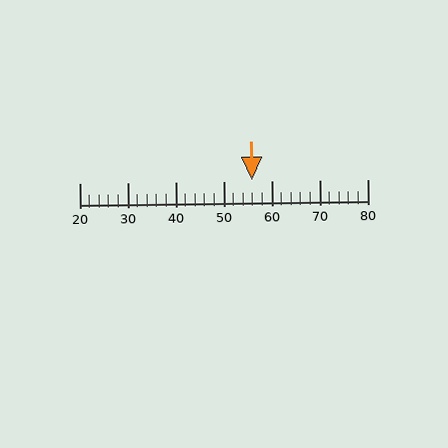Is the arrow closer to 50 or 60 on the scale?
The arrow is closer to 60.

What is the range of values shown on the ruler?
The ruler shows values from 20 to 80.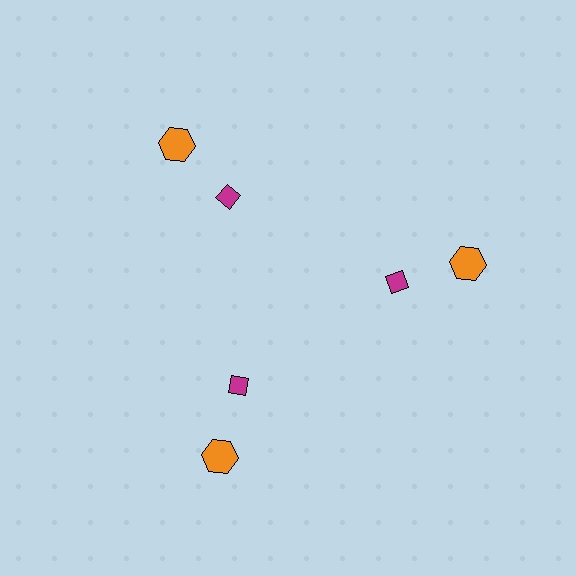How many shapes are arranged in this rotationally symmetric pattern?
There are 6 shapes, arranged in 3 groups of 2.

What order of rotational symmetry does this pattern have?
This pattern has 3-fold rotational symmetry.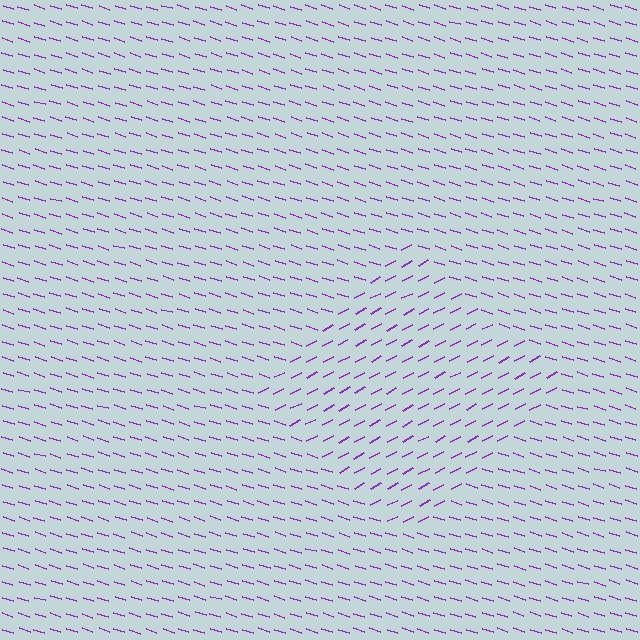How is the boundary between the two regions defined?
The boundary is defined purely by a change in line orientation (approximately 45 degrees difference). All lines are the same color and thickness.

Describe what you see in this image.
The image is filled with small purple line segments. A diamond region in the image has lines oriented differently from the surrounding lines, creating a visible texture boundary.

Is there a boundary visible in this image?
Yes, there is a texture boundary formed by a change in line orientation.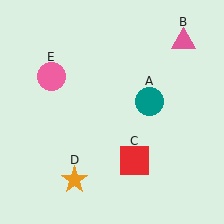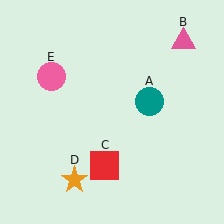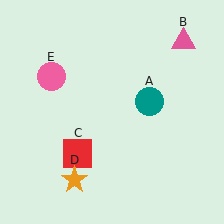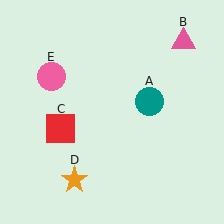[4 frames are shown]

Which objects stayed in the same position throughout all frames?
Teal circle (object A) and pink triangle (object B) and orange star (object D) and pink circle (object E) remained stationary.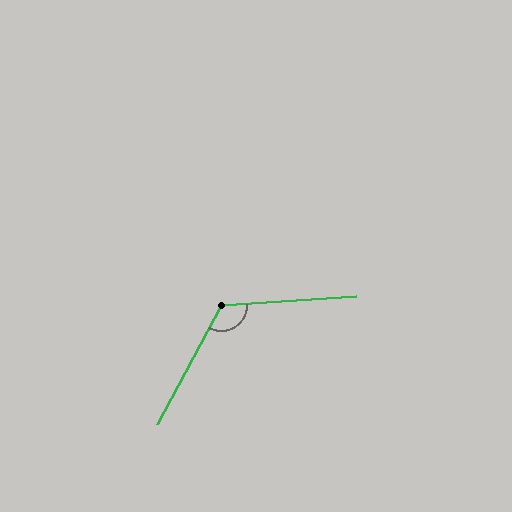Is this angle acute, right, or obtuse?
It is obtuse.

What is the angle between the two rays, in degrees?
Approximately 122 degrees.